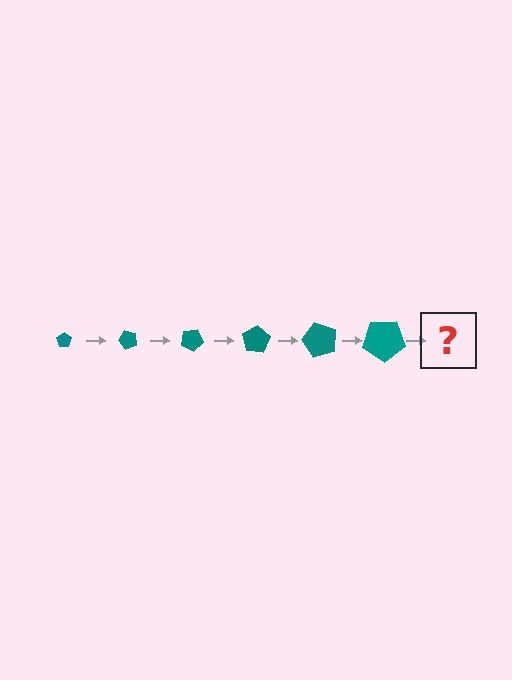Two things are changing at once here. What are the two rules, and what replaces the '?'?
The two rules are that the pentagon grows larger each step and it rotates 50 degrees each step. The '?' should be a pentagon, larger than the previous one and rotated 300 degrees from the start.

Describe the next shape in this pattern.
It should be a pentagon, larger than the previous one and rotated 300 degrees from the start.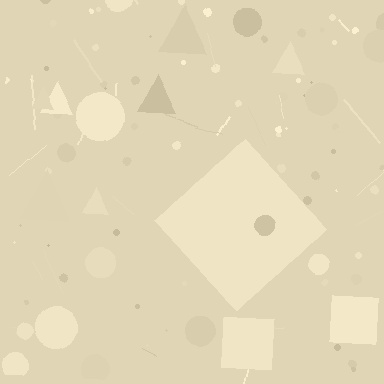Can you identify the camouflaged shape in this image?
The camouflaged shape is a diamond.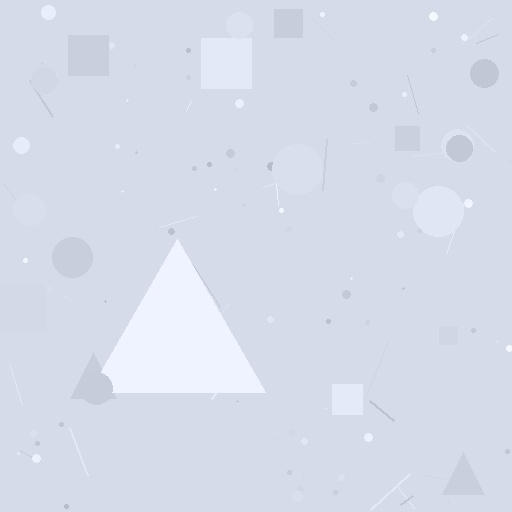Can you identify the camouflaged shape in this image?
The camouflaged shape is a triangle.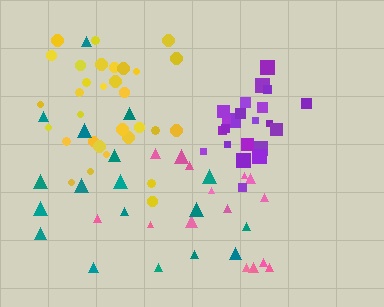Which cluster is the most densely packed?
Purple.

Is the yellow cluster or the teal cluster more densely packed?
Yellow.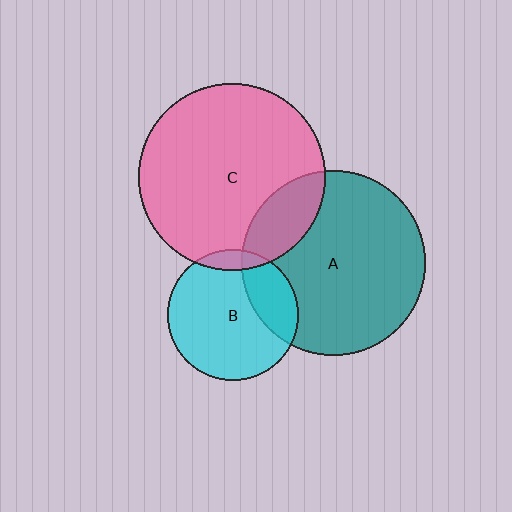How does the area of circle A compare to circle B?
Approximately 2.0 times.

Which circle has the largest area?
Circle C (pink).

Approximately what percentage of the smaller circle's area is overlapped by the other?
Approximately 10%.